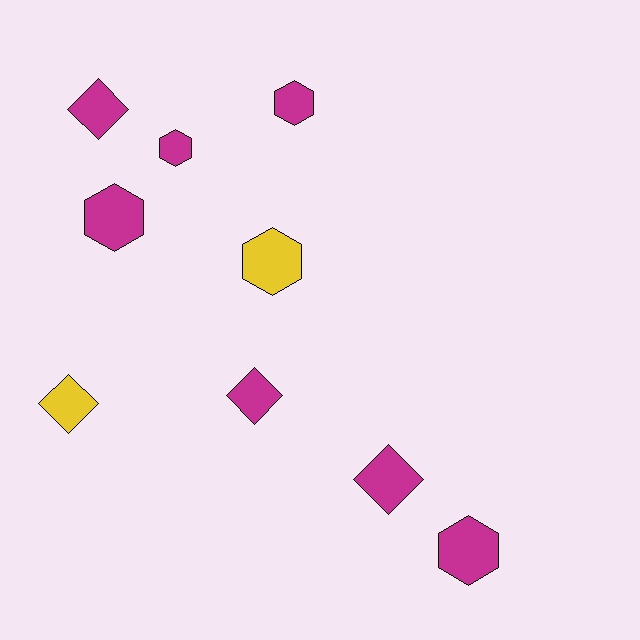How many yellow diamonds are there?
There is 1 yellow diamond.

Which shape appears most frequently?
Hexagon, with 5 objects.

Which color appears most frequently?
Magenta, with 7 objects.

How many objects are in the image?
There are 9 objects.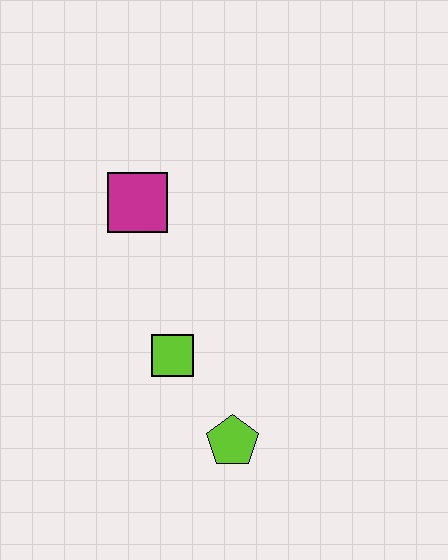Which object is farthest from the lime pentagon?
The magenta square is farthest from the lime pentagon.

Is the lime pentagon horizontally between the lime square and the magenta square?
No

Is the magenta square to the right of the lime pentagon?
No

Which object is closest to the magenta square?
The lime square is closest to the magenta square.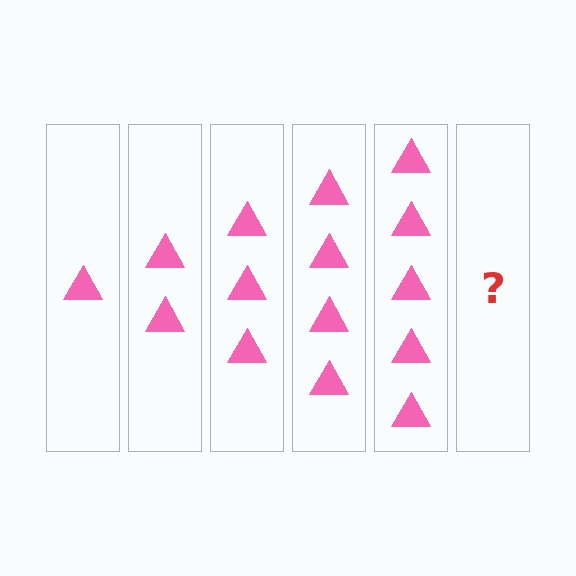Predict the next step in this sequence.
The next step is 6 triangles.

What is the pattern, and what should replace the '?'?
The pattern is that each step adds one more triangle. The '?' should be 6 triangles.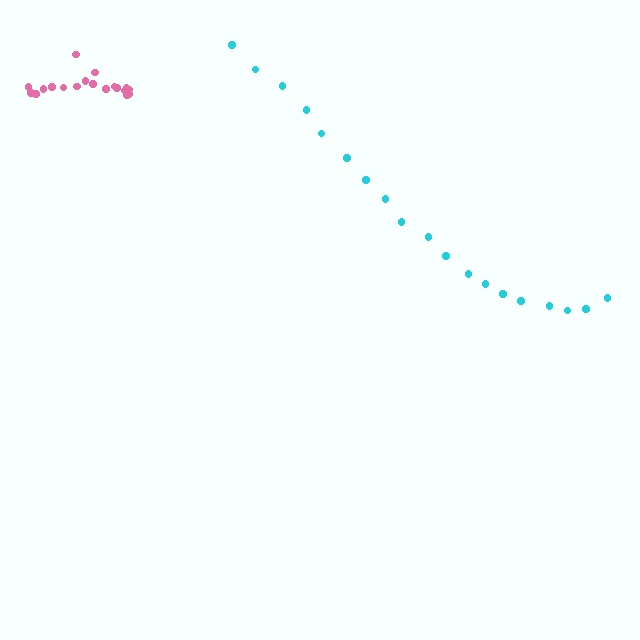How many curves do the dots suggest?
There are 2 distinct paths.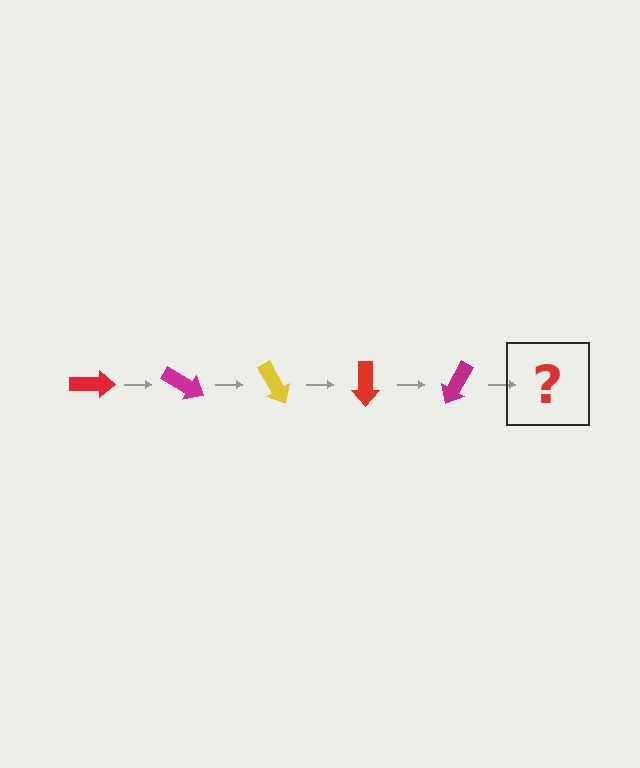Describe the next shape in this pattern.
It should be a yellow arrow, rotated 150 degrees from the start.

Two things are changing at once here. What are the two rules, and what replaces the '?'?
The two rules are that it rotates 30 degrees each step and the color cycles through red, magenta, and yellow. The '?' should be a yellow arrow, rotated 150 degrees from the start.